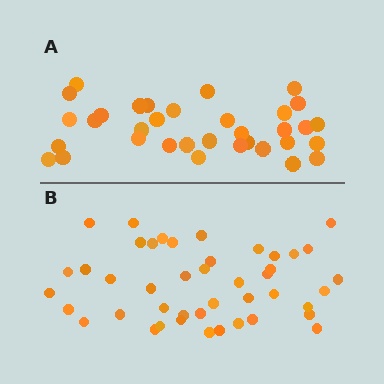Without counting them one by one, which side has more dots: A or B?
Region B (the bottom region) has more dots.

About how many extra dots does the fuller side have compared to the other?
Region B has roughly 10 or so more dots than region A.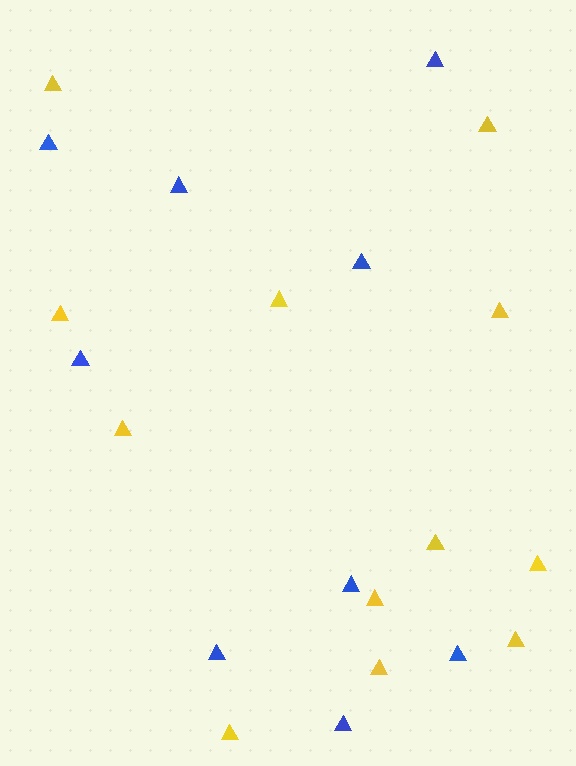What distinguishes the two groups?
There are 2 groups: one group of blue triangles (9) and one group of yellow triangles (12).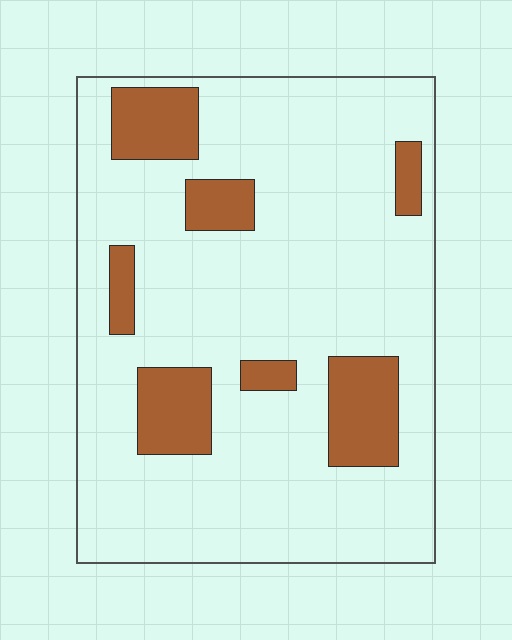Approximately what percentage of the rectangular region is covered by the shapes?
Approximately 15%.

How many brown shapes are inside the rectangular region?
7.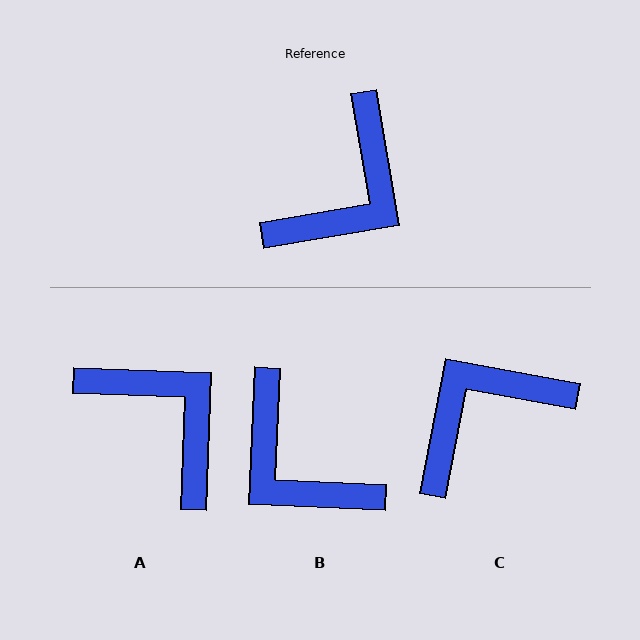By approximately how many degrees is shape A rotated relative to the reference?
Approximately 78 degrees counter-clockwise.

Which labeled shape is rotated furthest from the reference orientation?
C, about 160 degrees away.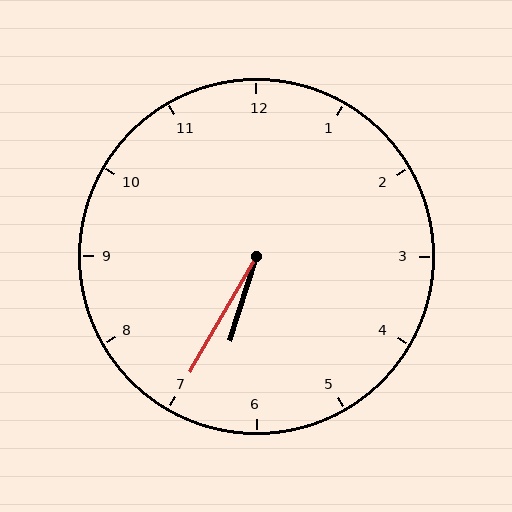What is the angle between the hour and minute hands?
Approximately 12 degrees.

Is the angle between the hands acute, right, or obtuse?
It is acute.